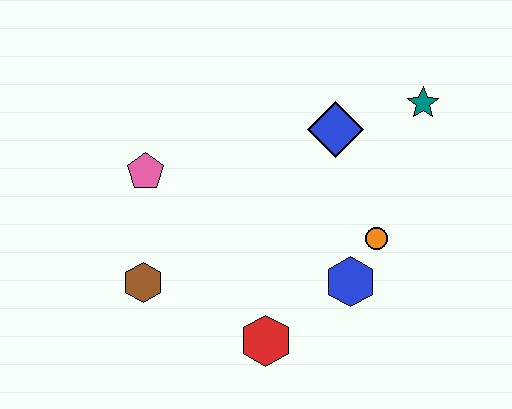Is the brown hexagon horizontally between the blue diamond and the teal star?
No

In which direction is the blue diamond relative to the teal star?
The blue diamond is to the left of the teal star.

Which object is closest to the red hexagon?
The blue hexagon is closest to the red hexagon.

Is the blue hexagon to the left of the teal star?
Yes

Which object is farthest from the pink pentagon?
The teal star is farthest from the pink pentagon.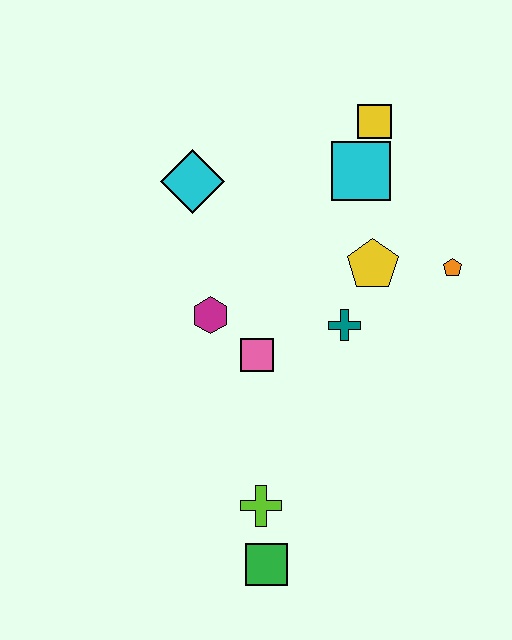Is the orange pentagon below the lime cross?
No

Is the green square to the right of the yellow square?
No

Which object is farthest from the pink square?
The yellow square is farthest from the pink square.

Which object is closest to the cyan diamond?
The magenta hexagon is closest to the cyan diamond.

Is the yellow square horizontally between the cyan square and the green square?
No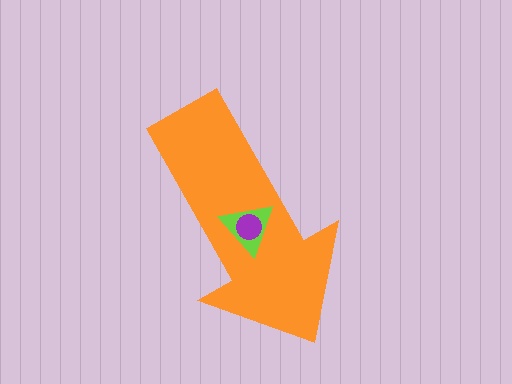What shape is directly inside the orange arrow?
The lime triangle.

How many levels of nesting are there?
3.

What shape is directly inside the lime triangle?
The purple circle.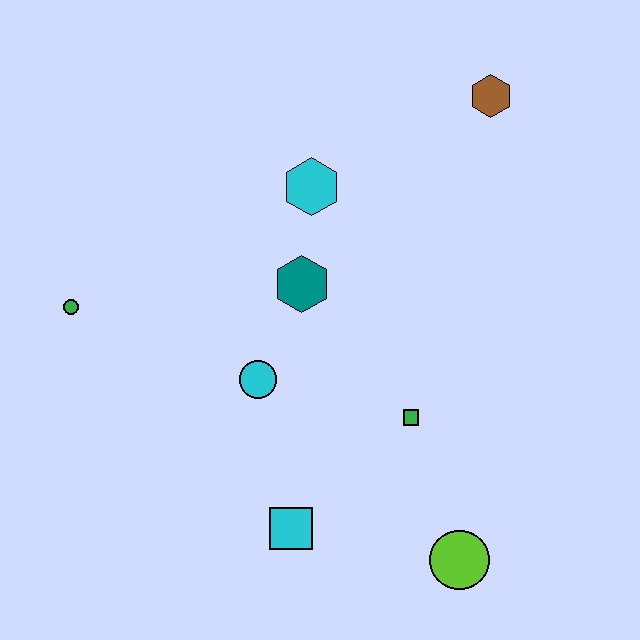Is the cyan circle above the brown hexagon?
No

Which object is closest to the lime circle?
The green square is closest to the lime circle.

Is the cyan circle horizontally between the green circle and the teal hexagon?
Yes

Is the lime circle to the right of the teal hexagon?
Yes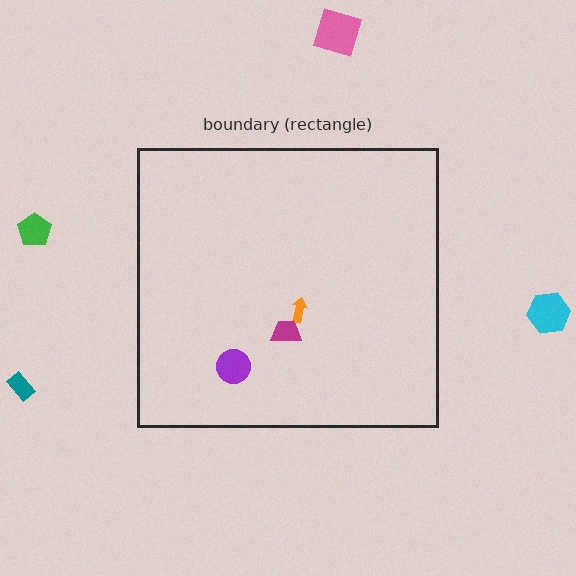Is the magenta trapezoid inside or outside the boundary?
Inside.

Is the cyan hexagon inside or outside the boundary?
Outside.